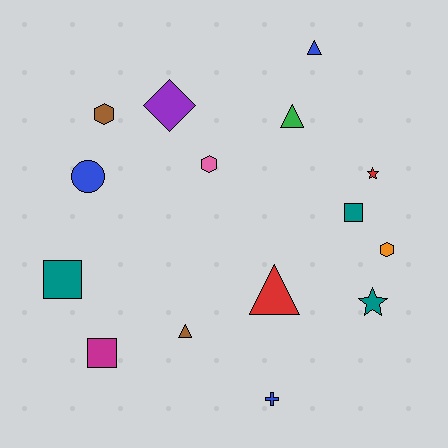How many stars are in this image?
There are 2 stars.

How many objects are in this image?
There are 15 objects.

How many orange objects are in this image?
There is 1 orange object.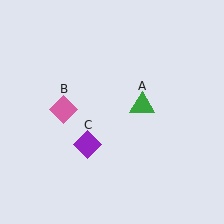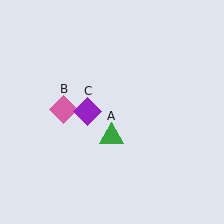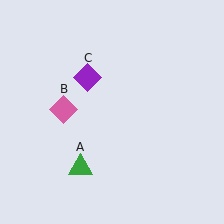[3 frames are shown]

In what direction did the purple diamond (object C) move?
The purple diamond (object C) moved up.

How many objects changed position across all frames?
2 objects changed position: green triangle (object A), purple diamond (object C).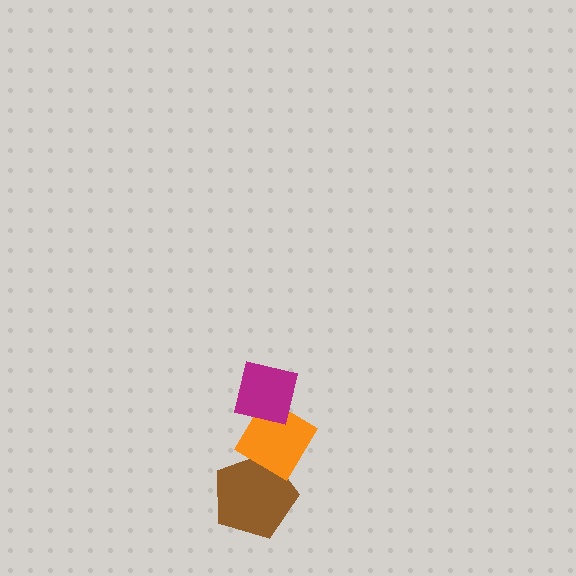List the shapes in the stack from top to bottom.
From top to bottom: the magenta square, the orange diamond, the brown pentagon.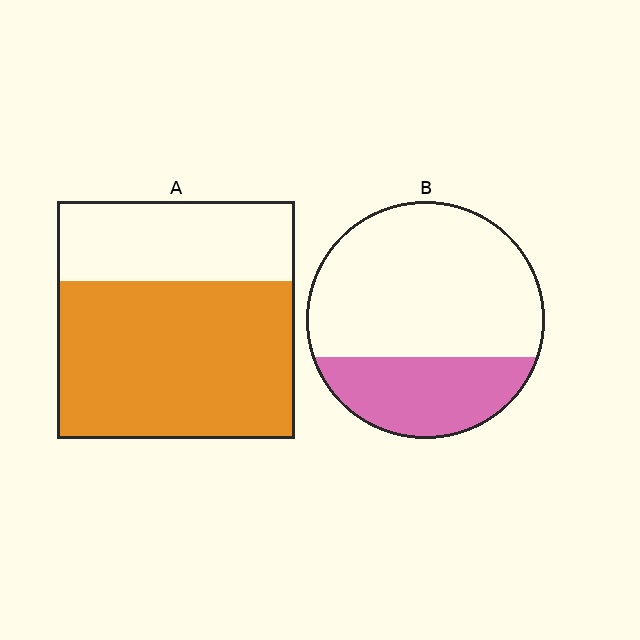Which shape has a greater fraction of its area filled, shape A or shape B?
Shape A.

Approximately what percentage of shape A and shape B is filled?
A is approximately 65% and B is approximately 30%.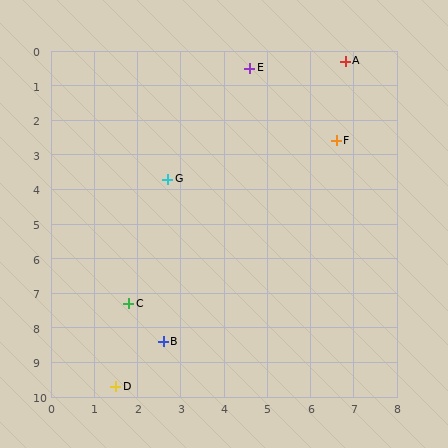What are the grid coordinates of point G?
Point G is at approximately (2.7, 3.7).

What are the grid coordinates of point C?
Point C is at approximately (1.8, 7.3).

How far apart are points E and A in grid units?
Points E and A are about 2.2 grid units apart.